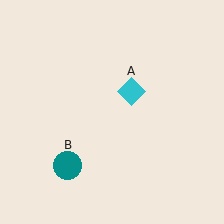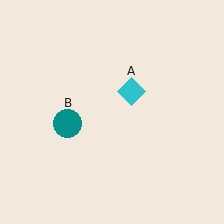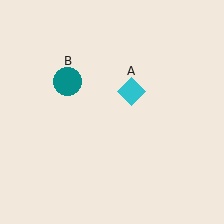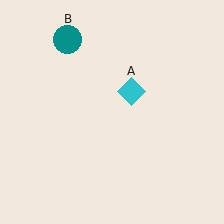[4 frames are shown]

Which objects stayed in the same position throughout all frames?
Cyan diamond (object A) remained stationary.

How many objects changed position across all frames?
1 object changed position: teal circle (object B).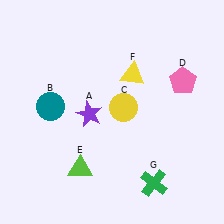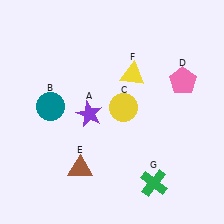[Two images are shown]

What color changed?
The triangle (E) changed from lime in Image 1 to brown in Image 2.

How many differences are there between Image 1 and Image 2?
There is 1 difference between the two images.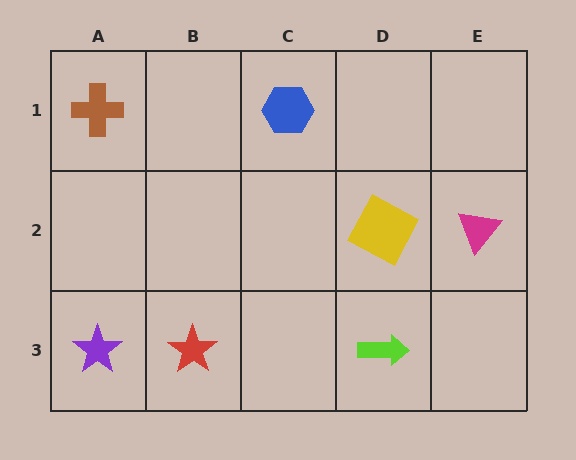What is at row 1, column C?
A blue hexagon.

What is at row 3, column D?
A lime arrow.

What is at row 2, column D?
A yellow square.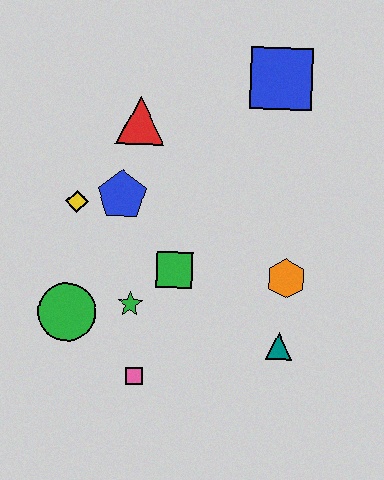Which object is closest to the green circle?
The green star is closest to the green circle.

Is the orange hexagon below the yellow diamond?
Yes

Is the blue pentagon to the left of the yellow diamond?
No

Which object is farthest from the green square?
The blue square is farthest from the green square.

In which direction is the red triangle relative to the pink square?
The red triangle is above the pink square.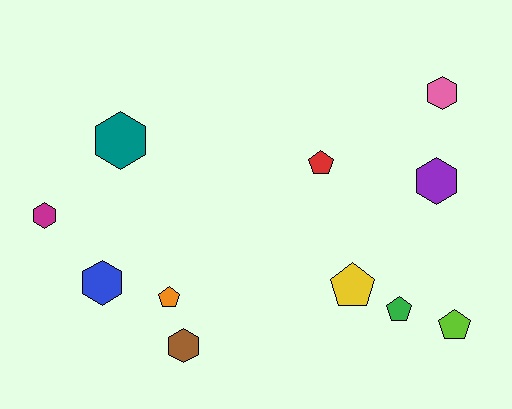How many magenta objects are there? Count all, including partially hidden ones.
There is 1 magenta object.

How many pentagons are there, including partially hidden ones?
There are 5 pentagons.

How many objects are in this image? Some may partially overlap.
There are 11 objects.